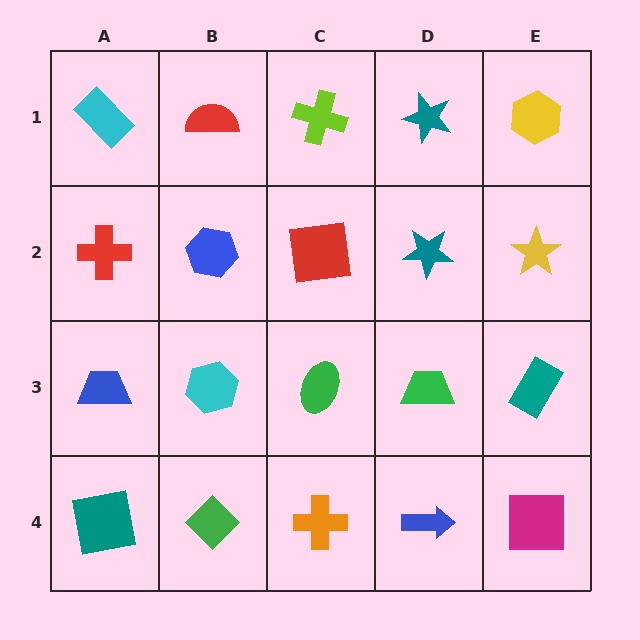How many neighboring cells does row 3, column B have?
4.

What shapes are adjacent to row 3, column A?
A red cross (row 2, column A), a teal square (row 4, column A), a cyan hexagon (row 3, column B).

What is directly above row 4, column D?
A green trapezoid.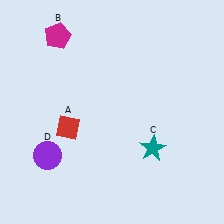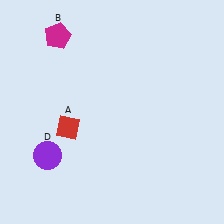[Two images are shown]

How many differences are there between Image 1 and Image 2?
There is 1 difference between the two images.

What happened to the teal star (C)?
The teal star (C) was removed in Image 2. It was in the bottom-right area of Image 1.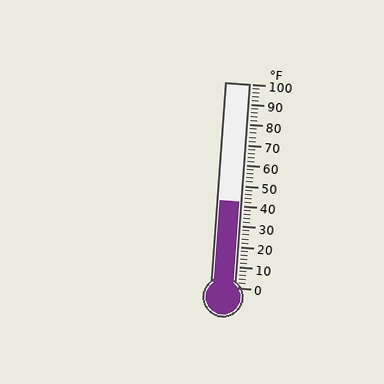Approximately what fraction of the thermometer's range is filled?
The thermometer is filled to approximately 40% of its range.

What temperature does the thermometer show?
The thermometer shows approximately 42°F.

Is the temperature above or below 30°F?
The temperature is above 30°F.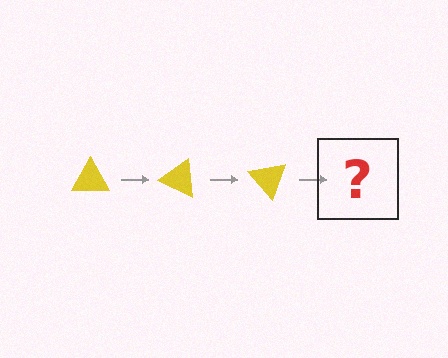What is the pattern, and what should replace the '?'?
The pattern is that the triangle rotates 25 degrees each step. The '?' should be a yellow triangle rotated 75 degrees.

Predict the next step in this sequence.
The next step is a yellow triangle rotated 75 degrees.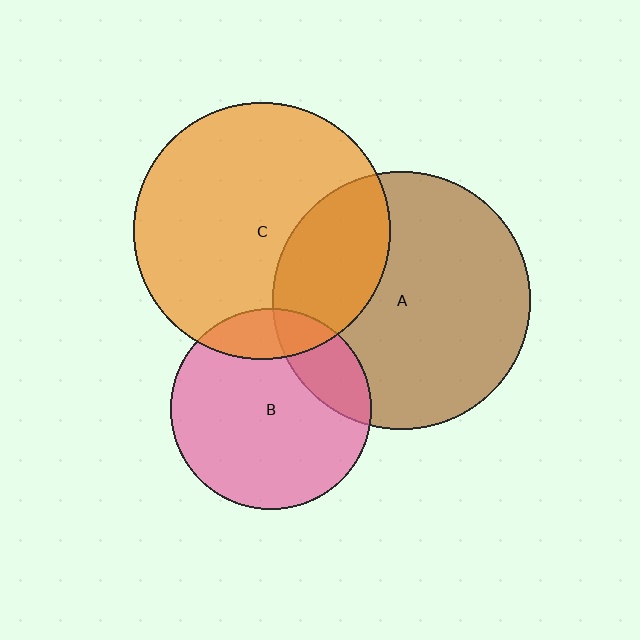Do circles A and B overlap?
Yes.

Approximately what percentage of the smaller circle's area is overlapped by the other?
Approximately 20%.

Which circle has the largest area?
Circle A (brown).